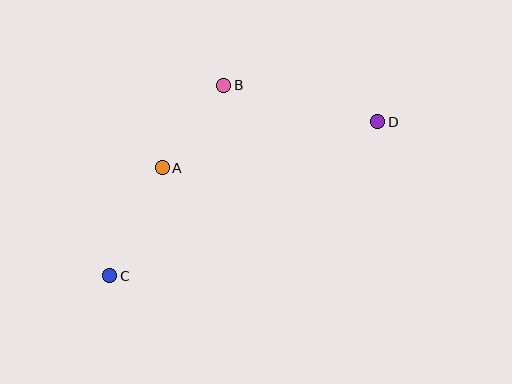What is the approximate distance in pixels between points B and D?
The distance between B and D is approximately 158 pixels.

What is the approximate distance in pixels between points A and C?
The distance between A and C is approximately 120 pixels.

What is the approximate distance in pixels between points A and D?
The distance between A and D is approximately 220 pixels.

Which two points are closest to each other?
Points A and B are closest to each other.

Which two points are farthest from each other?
Points C and D are farthest from each other.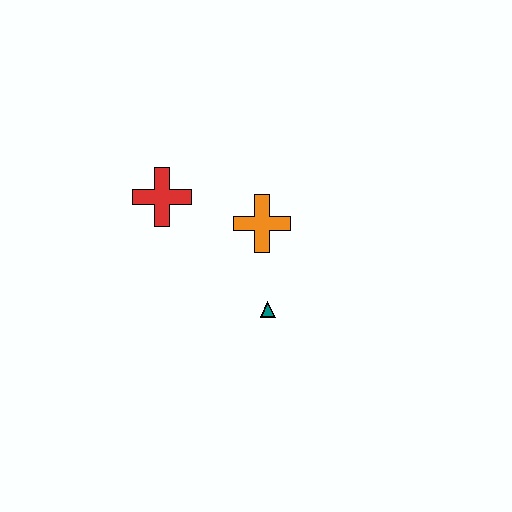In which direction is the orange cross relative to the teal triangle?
The orange cross is above the teal triangle.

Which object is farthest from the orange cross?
The red cross is farthest from the orange cross.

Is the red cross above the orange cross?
Yes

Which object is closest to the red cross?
The orange cross is closest to the red cross.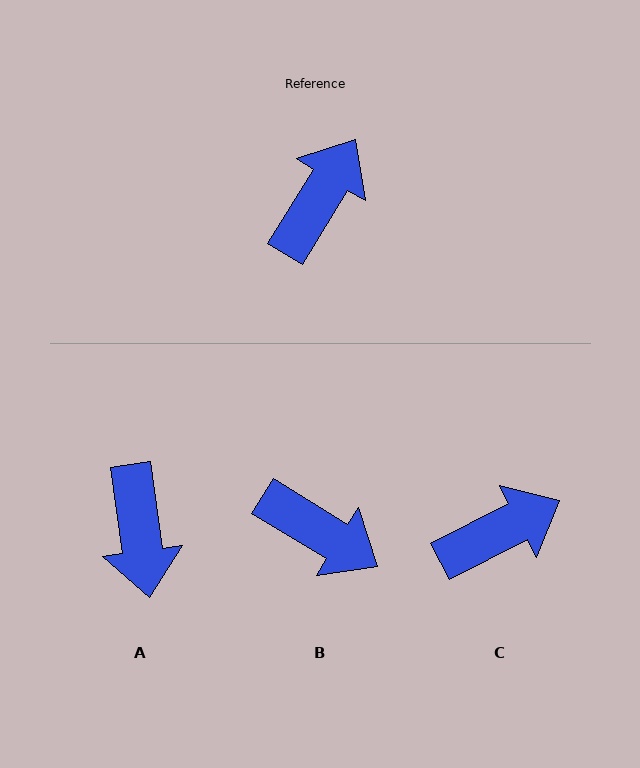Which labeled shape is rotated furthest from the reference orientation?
A, about 140 degrees away.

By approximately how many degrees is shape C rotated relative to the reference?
Approximately 31 degrees clockwise.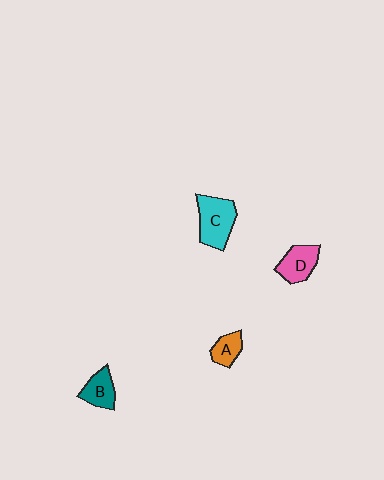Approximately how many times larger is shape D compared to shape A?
Approximately 1.5 times.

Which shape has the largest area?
Shape C (cyan).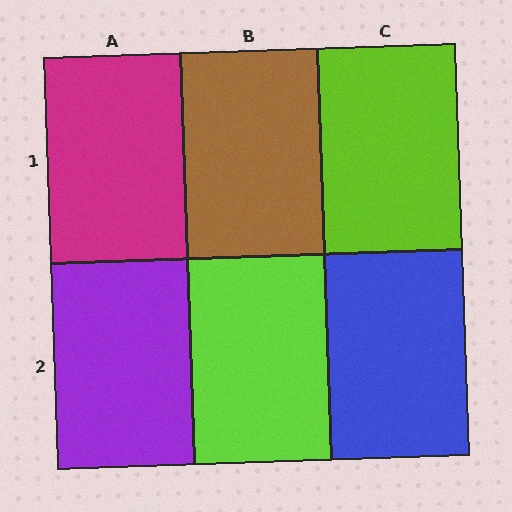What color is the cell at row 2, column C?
Blue.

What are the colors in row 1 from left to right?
Magenta, brown, lime.